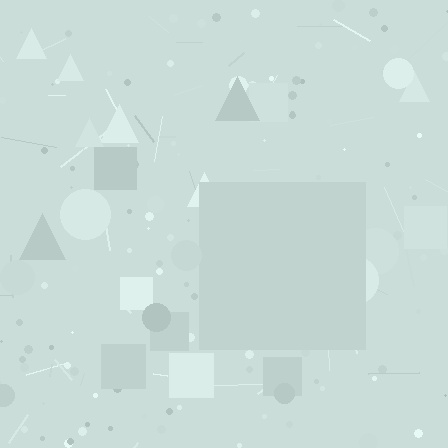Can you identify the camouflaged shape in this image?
The camouflaged shape is a square.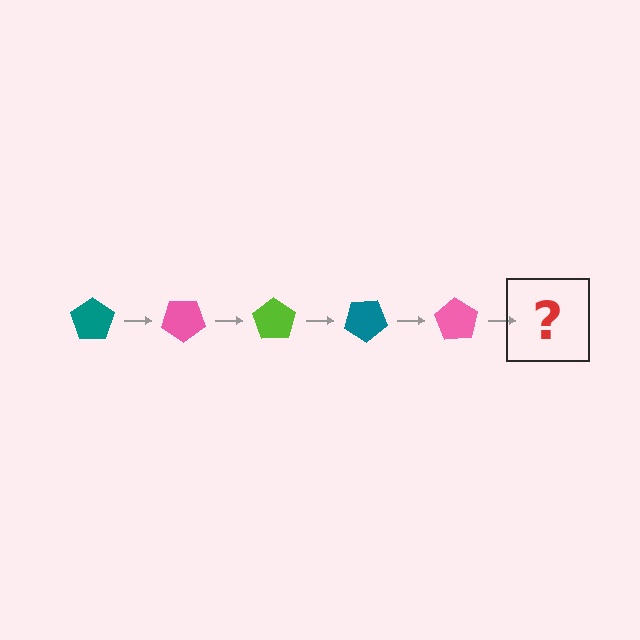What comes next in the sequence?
The next element should be a lime pentagon, rotated 175 degrees from the start.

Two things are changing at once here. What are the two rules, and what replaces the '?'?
The two rules are that it rotates 35 degrees each step and the color cycles through teal, pink, and lime. The '?' should be a lime pentagon, rotated 175 degrees from the start.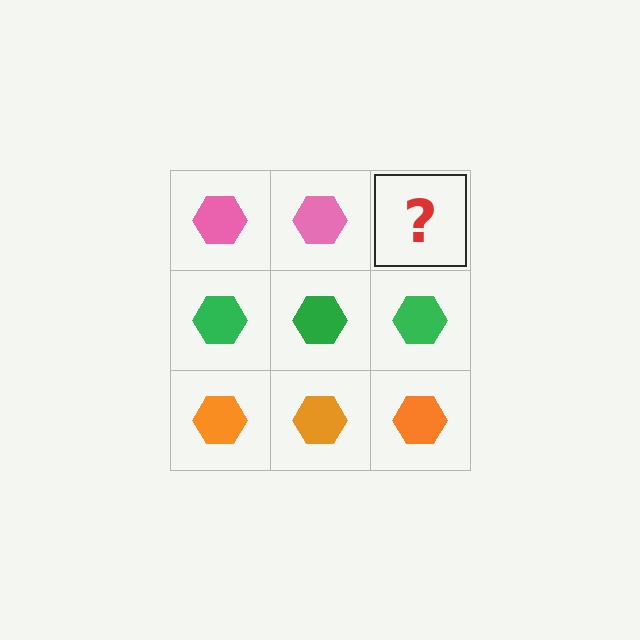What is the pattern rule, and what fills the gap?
The rule is that each row has a consistent color. The gap should be filled with a pink hexagon.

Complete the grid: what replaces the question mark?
The question mark should be replaced with a pink hexagon.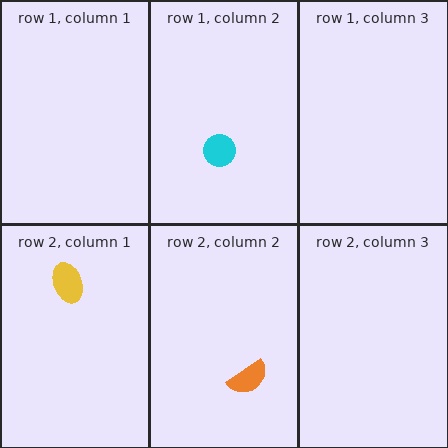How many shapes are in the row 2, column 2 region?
1.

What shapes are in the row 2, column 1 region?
The yellow ellipse.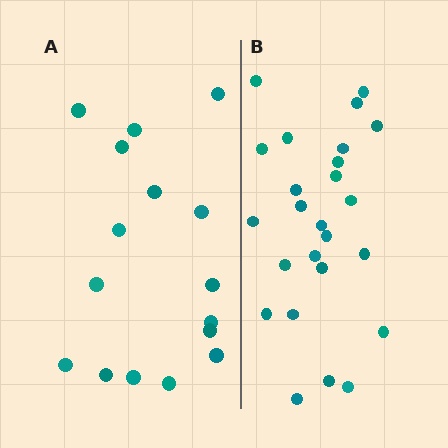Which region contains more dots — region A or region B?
Region B (the right region) has more dots.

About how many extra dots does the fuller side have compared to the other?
Region B has roughly 8 or so more dots than region A.